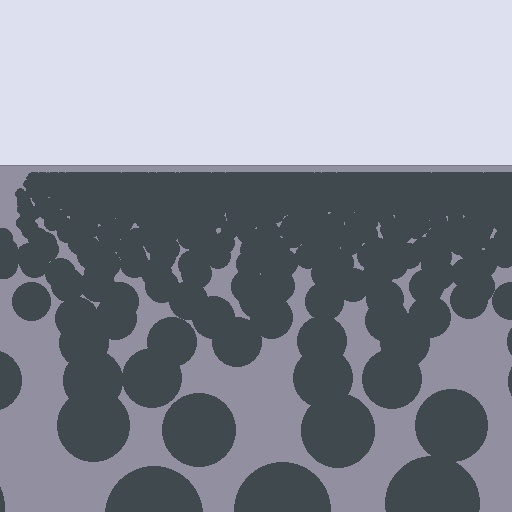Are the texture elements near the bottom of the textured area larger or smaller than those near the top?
Larger. Near the bottom, elements are closer to the viewer and appear at a bigger on-screen size.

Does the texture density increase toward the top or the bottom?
Density increases toward the top.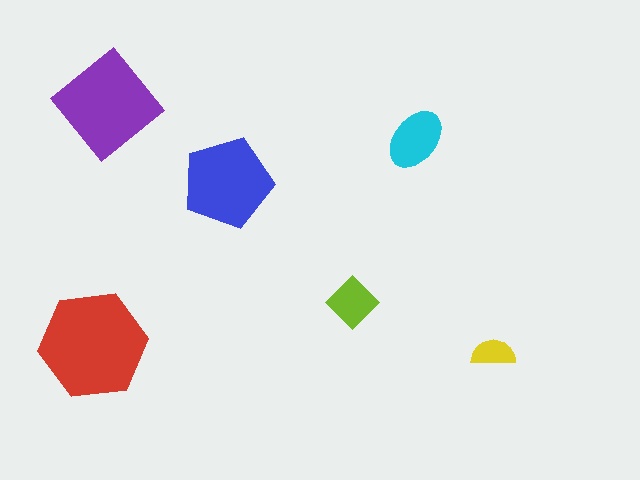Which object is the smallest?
The yellow semicircle.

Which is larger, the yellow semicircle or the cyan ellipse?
The cyan ellipse.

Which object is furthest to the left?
The red hexagon is leftmost.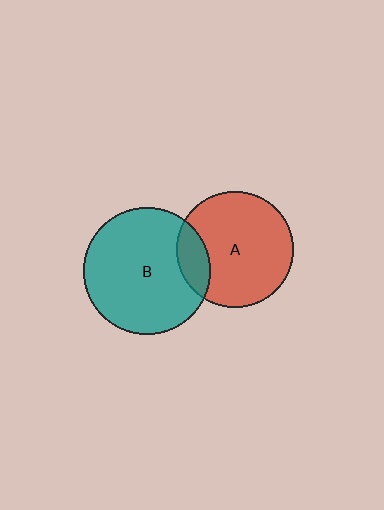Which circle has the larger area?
Circle B (teal).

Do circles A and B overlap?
Yes.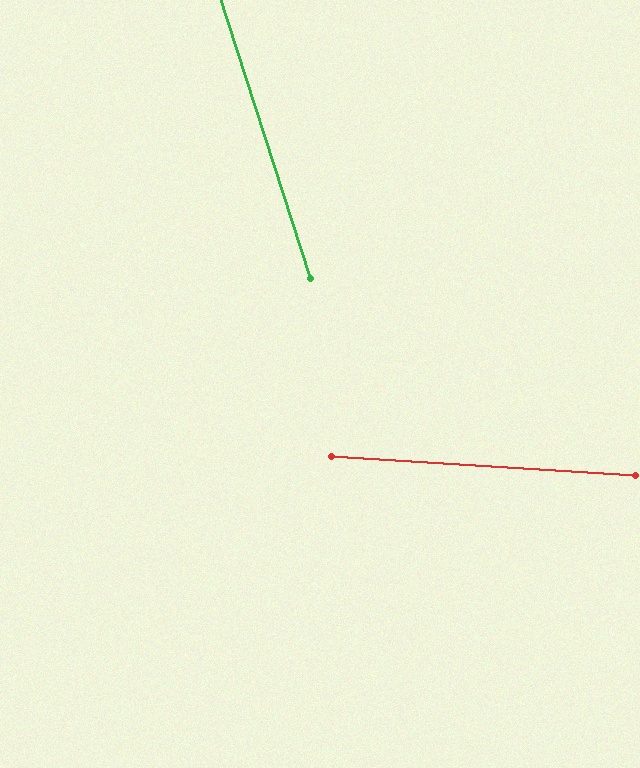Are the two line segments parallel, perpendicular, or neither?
Neither parallel nor perpendicular — they differ by about 69°.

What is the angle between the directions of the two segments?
Approximately 69 degrees.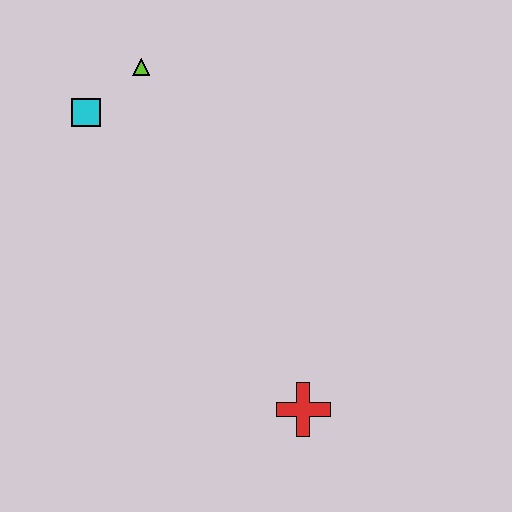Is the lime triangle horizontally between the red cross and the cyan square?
Yes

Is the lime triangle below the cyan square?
No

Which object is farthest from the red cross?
The lime triangle is farthest from the red cross.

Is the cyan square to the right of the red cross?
No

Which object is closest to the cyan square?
The lime triangle is closest to the cyan square.